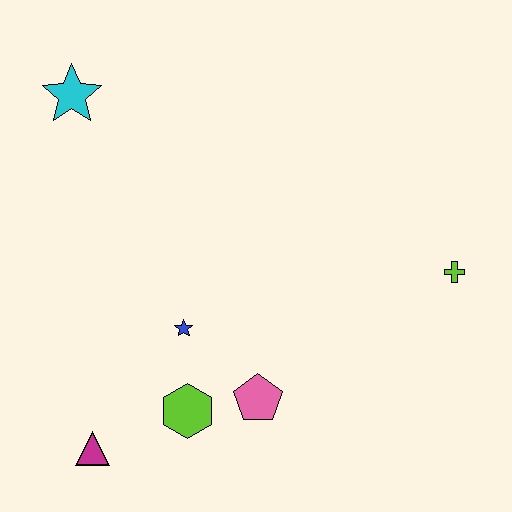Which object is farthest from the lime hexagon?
The cyan star is farthest from the lime hexagon.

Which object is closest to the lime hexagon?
The pink pentagon is closest to the lime hexagon.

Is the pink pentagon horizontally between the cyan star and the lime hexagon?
No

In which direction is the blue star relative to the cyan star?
The blue star is below the cyan star.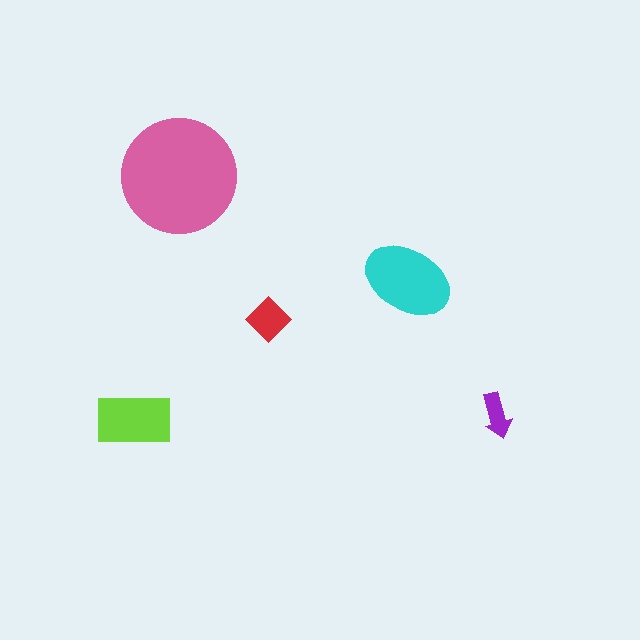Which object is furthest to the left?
The lime rectangle is leftmost.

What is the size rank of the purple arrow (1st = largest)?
5th.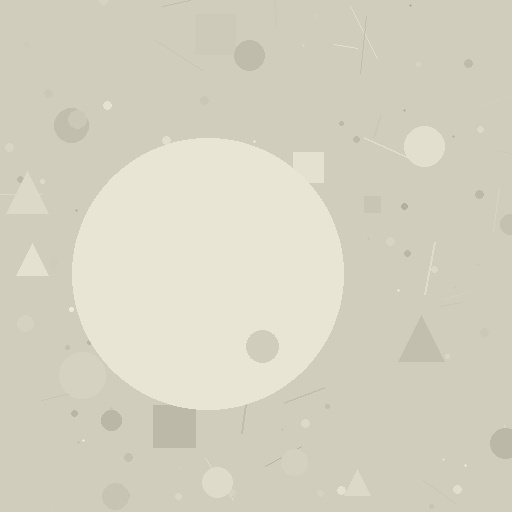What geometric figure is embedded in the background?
A circle is embedded in the background.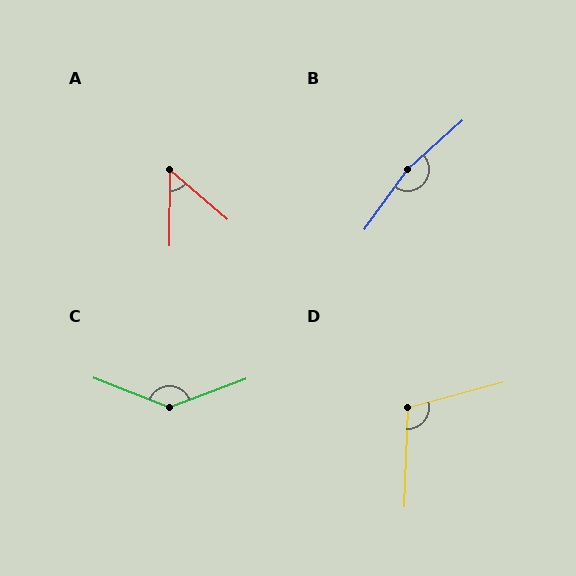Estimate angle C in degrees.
Approximately 138 degrees.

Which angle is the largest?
B, at approximately 168 degrees.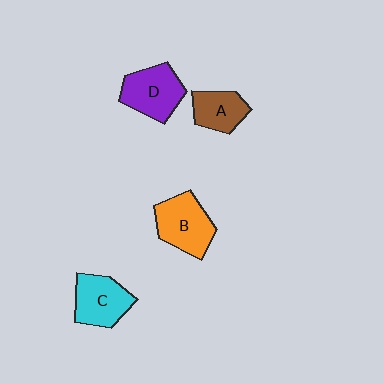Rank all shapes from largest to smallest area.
From largest to smallest: B (orange), D (purple), C (cyan), A (brown).